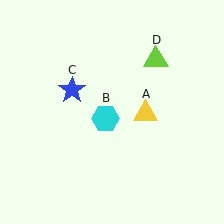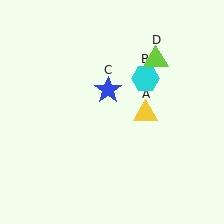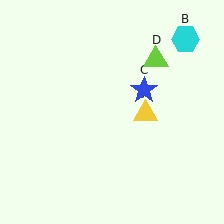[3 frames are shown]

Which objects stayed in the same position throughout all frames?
Yellow triangle (object A) and lime triangle (object D) remained stationary.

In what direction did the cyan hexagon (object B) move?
The cyan hexagon (object B) moved up and to the right.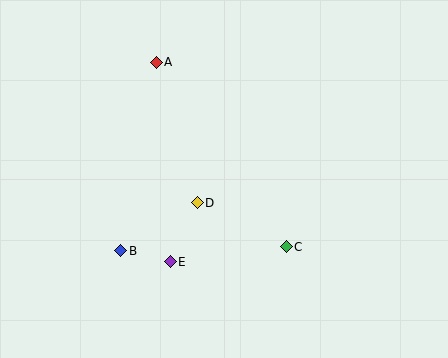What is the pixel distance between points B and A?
The distance between B and A is 192 pixels.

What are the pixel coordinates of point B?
Point B is at (121, 251).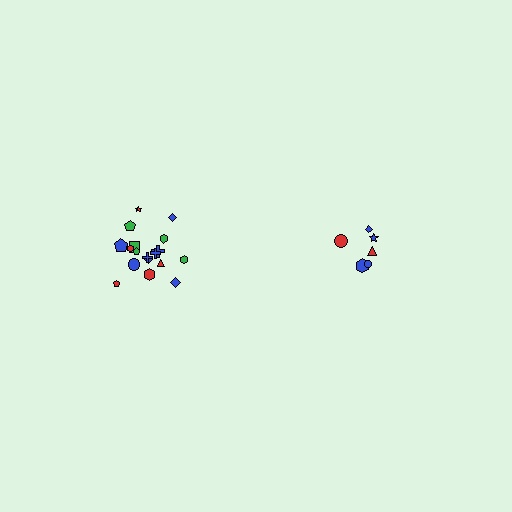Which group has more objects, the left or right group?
The left group.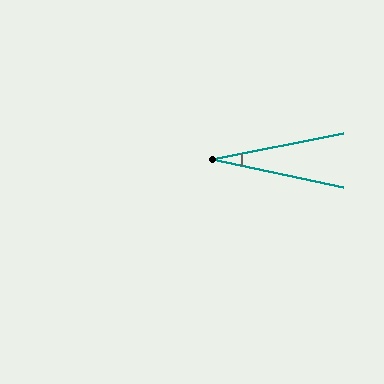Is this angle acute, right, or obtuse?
It is acute.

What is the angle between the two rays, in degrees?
Approximately 24 degrees.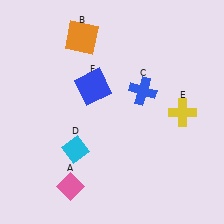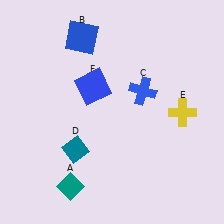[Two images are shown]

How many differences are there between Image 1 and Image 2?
There are 3 differences between the two images.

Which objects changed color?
A changed from pink to teal. B changed from orange to blue. D changed from cyan to teal.